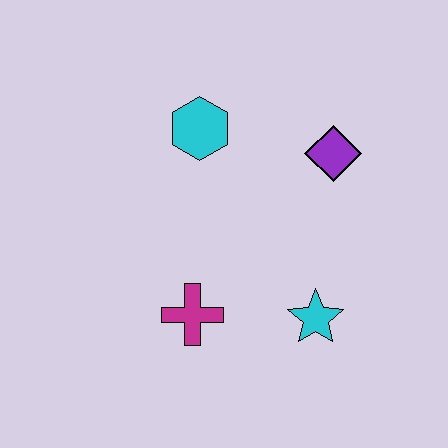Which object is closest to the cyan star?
The magenta cross is closest to the cyan star.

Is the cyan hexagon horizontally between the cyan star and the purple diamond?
No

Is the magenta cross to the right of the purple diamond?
No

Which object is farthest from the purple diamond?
The magenta cross is farthest from the purple diamond.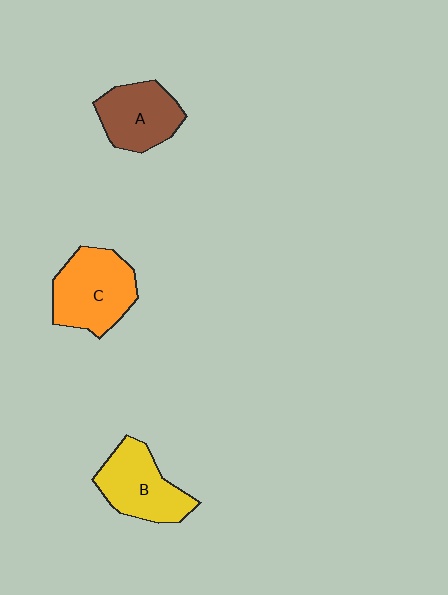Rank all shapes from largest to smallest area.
From largest to smallest: C (orange), B (yellow), A (brown).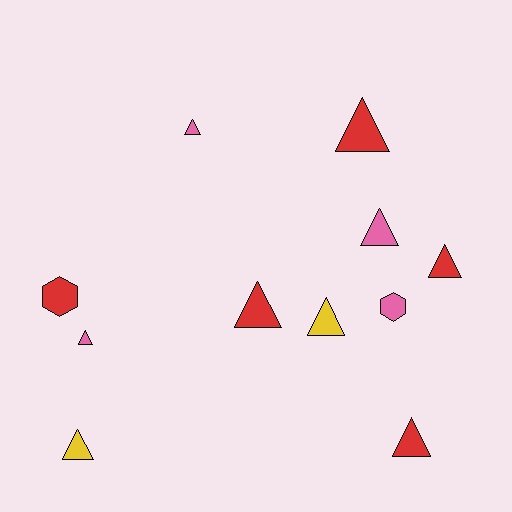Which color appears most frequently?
Red, with 5 objects.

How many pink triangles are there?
There are 3 pink triangles.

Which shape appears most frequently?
Triangle, with 9 objects.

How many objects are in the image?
There are 11 objects.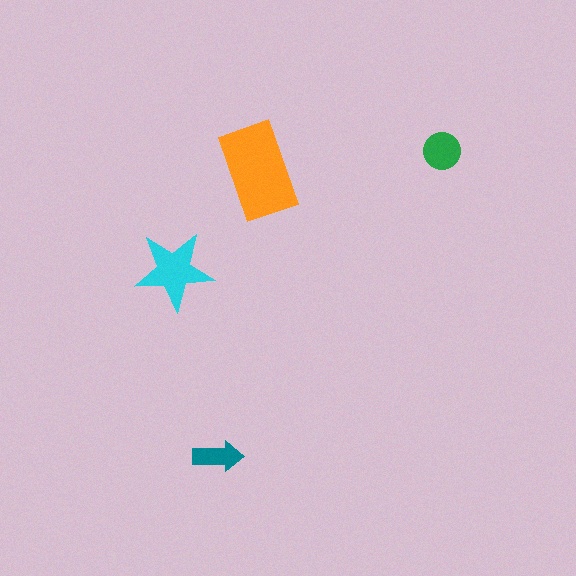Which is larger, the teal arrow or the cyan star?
The cyan star.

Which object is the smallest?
The teal arrow.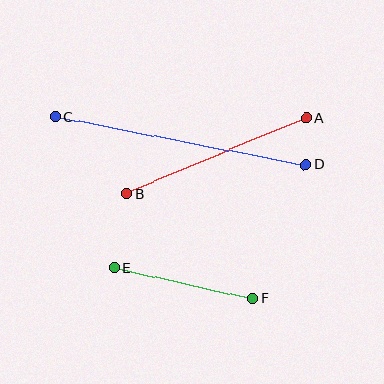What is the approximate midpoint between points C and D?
The midpoint is at approximately (180, 141) pixels.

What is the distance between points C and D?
The distance is approximately 255 pixels.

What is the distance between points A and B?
The distance is approximately 195 pixels.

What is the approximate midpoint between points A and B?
The midpoint is at approximately (216, 156) pixels.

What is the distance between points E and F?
The distance is approximately 142 pixels.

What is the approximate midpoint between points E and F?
The midpoint is at approximately (184, 283) pixels.